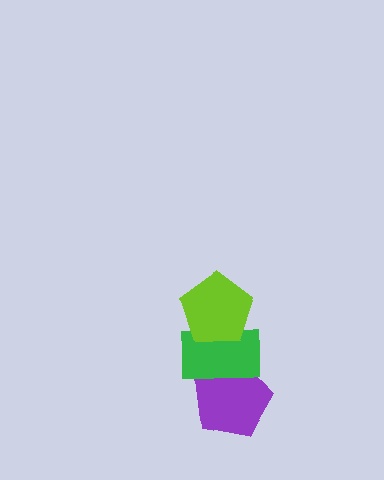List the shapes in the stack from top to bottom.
From top to bottom: the lime pentagon, the green rectangle, the purple pentagon.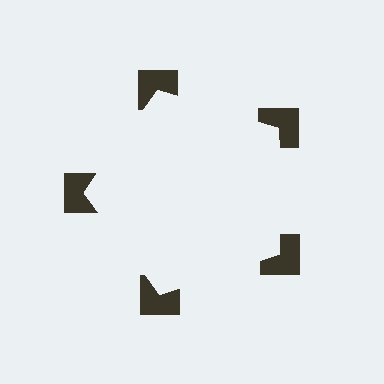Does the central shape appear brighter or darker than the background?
It typically appears slightly brighter than the background, even though no actual brightness change is drawn.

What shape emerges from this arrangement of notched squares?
An illusory pentagon — its edges are inferred from the aligned wedge cuts in the notched squares, not physically drawn.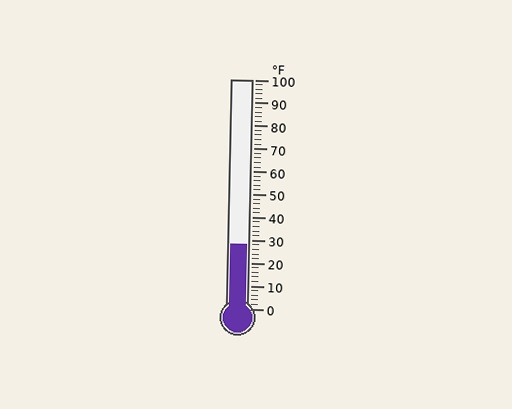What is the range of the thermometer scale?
The thermometer scale ranges from 0°F to 100°F.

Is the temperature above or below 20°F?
The temperature is above 20°F.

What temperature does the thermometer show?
The thermometer shows approximately 28°F.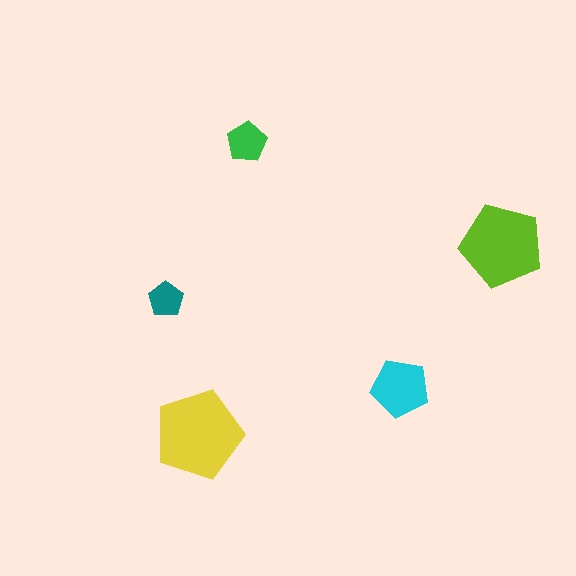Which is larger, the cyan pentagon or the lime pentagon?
The lime one.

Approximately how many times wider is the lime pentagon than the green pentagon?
About 2 times wider.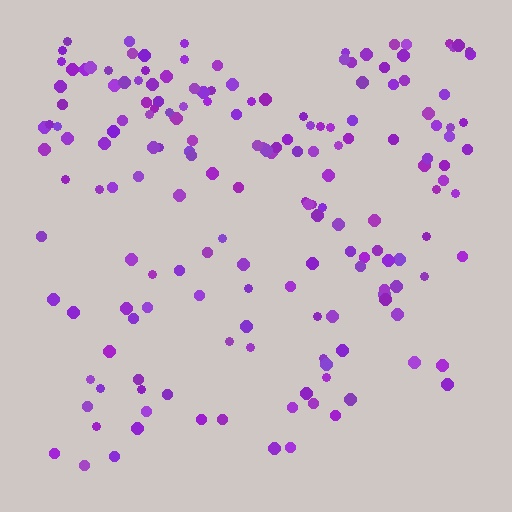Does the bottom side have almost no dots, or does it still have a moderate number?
Still a moderate number, just noticeably fewer than the top.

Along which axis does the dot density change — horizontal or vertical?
Vertical.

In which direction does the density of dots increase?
From bottom to top, with the top side densest.